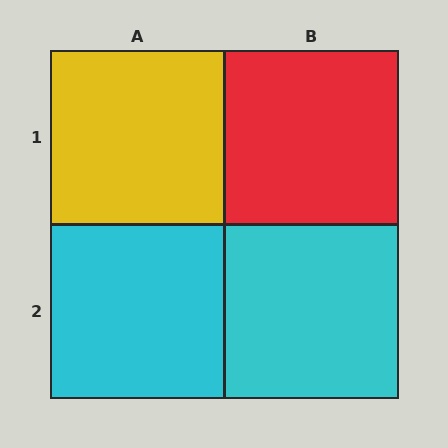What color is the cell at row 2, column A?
Cyan.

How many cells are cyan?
2 cells are cyan.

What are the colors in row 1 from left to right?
Yellow, red.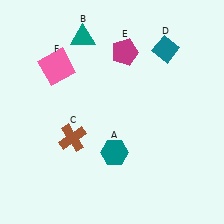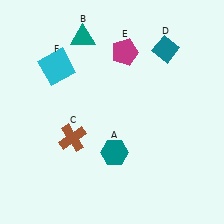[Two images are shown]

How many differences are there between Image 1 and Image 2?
There is 1 difference between the two images.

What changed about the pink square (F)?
In Image 1, F is pink. In Image 2, it changed to cyan.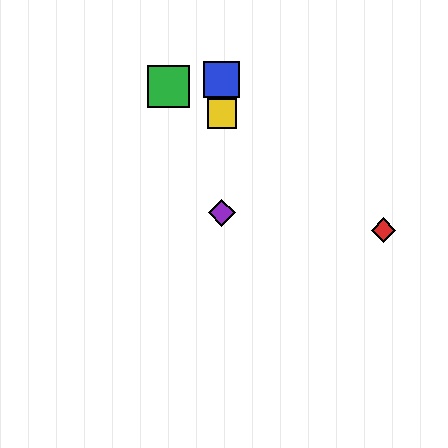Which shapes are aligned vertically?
The blue square, the yellow square, the purple diamond are aligned vertically.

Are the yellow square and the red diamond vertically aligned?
No, the yellow square is at x≈222 and the red diamond is at x≈384.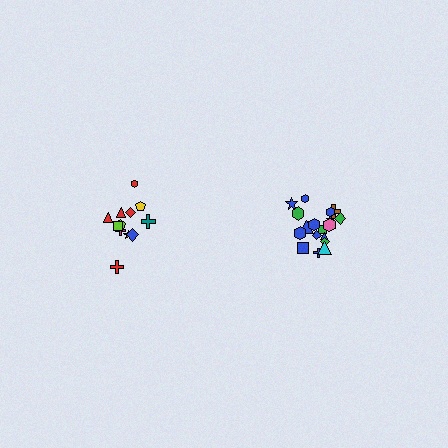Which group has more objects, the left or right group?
The right group.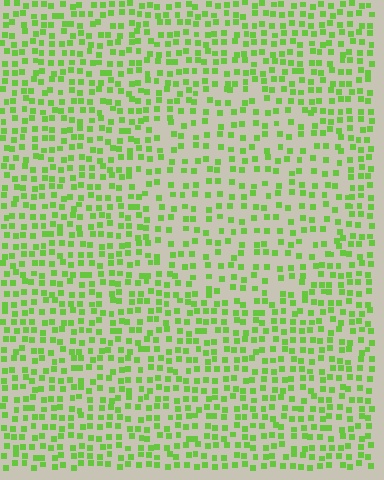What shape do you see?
I see a circle.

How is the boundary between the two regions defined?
The boundary is defined by a change in element density (approximately 1.5x ratio). All elements are the same color, size, and shape.